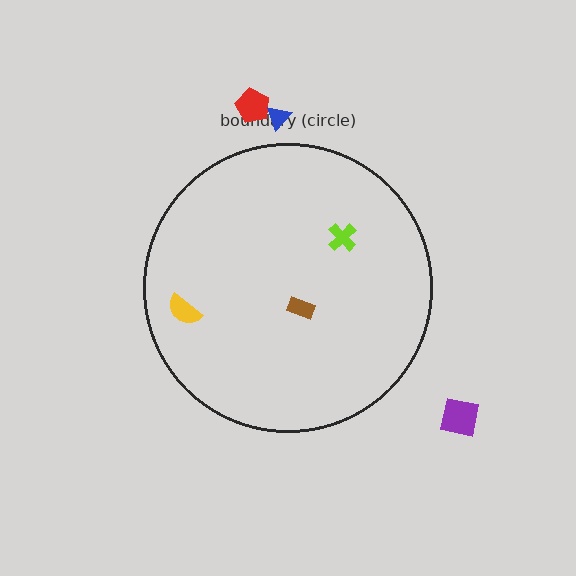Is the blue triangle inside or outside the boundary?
Outside.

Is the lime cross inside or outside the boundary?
Inside.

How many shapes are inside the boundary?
3 inside, 3 outside.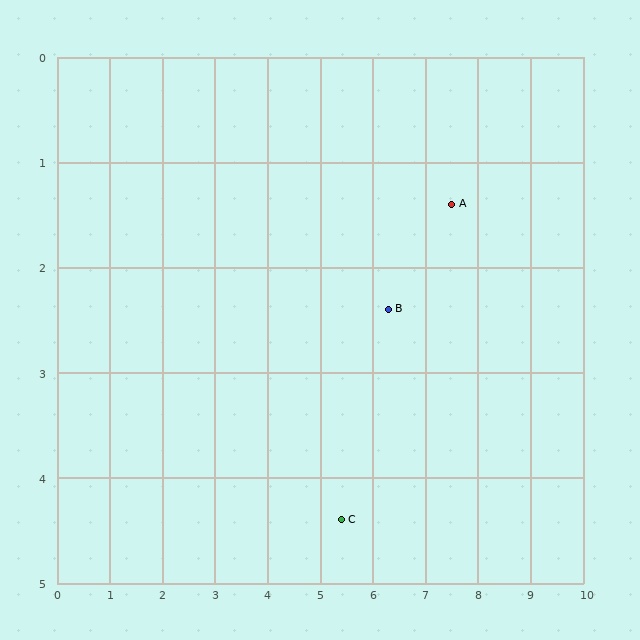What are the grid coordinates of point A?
Point A is at approximately (7.5, 1.4).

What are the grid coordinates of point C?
Point C is at approximately (5.4, 4.4).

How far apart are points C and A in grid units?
Points C and A are about 3.7 grid units apart.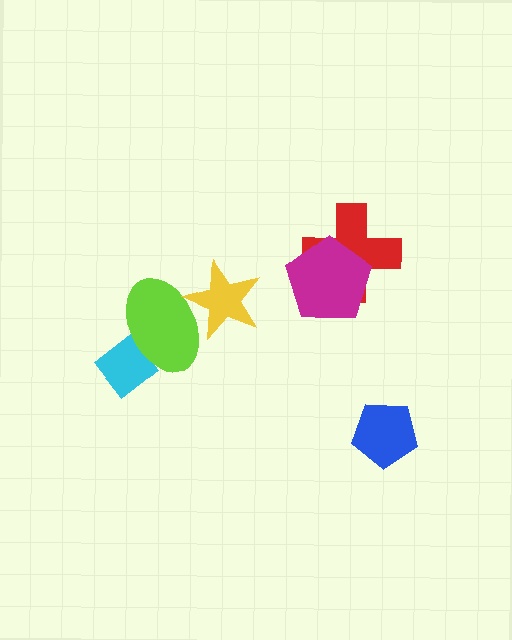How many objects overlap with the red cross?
1 object overlaps with the red cross.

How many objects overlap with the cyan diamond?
1 object overlaps with the cyan diamond.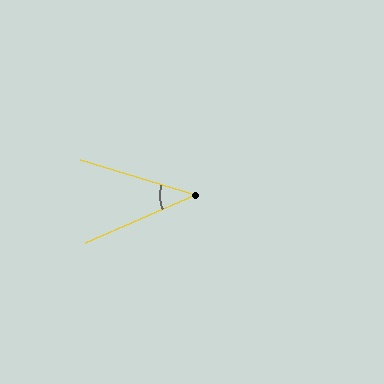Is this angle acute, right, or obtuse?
It is acute.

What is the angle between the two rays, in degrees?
Approximately 40 degrees.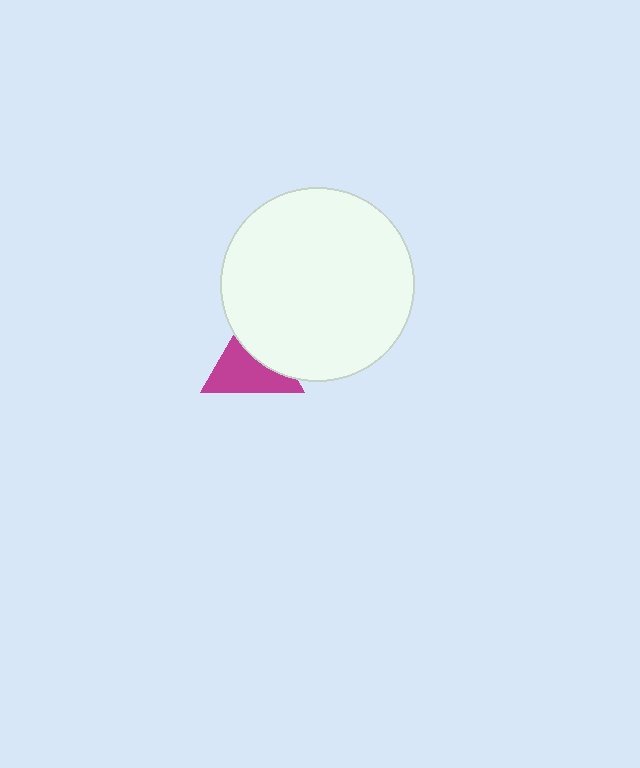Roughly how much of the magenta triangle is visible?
About half of it is visible (roughly 61%).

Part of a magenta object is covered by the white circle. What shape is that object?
It is a triangle.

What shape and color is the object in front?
The object in front is a white circle.